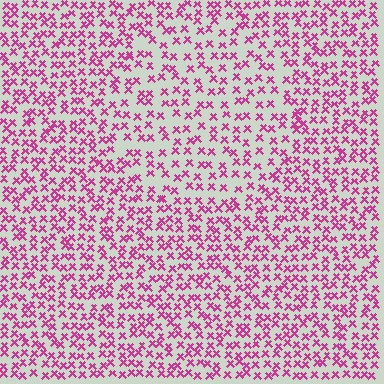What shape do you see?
I see a circle.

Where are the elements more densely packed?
The elements are more densely packed outside the circle boundary.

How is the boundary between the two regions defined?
The boundary is defined by a change in element density (approximately 1.6x ratio). All elements are the same color, size, and shape.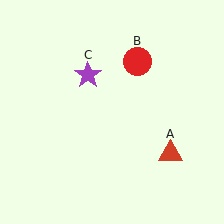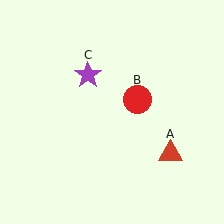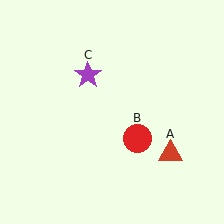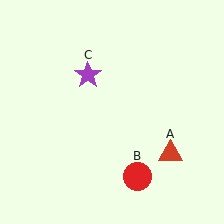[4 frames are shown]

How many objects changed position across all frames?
1 object changed position: red circle (object B).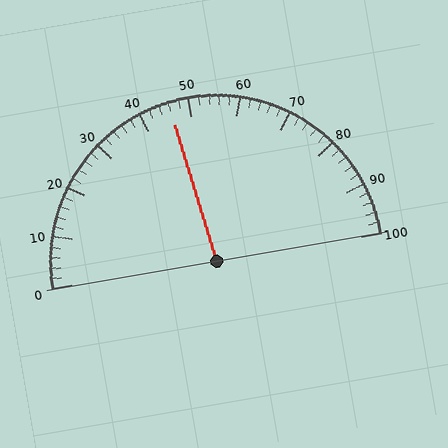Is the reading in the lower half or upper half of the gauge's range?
The reading is in the lower half of the range (0 to 100).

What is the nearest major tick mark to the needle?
The nearest major tick mark is 50.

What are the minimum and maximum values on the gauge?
The gauge ranges from 0 to 100.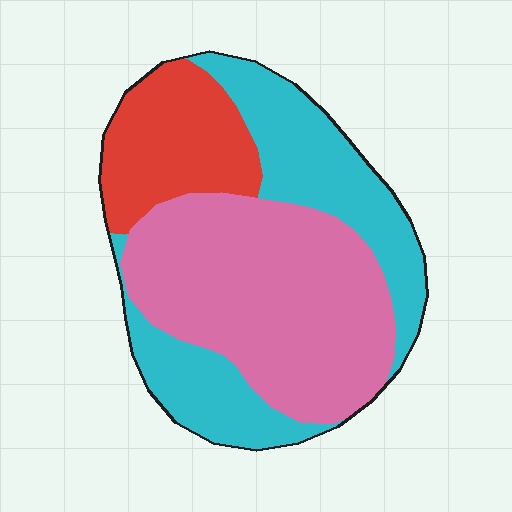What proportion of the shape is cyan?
Cyan covers roughly 35% of the shape.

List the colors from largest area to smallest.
From largest to smallest: pink, cyan, red.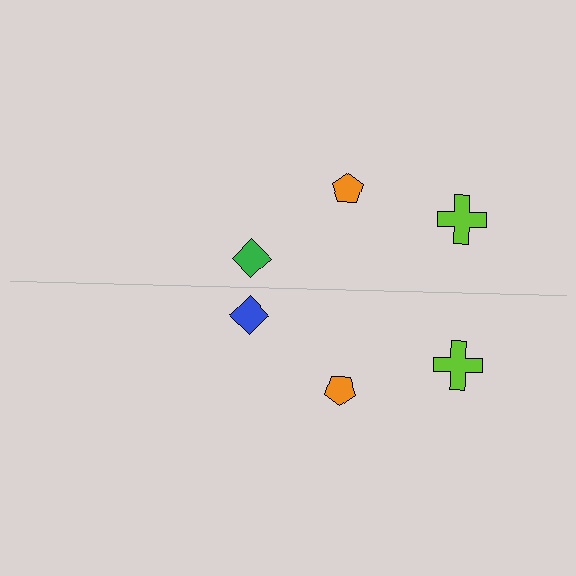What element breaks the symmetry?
The blue diamond on the bottom side breaks the symmetry — its mirror counterpart is green.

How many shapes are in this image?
There are 6 shapes in this image.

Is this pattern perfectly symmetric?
No, the pattern is not perfectly symmetric. The blue diamond on the bottom side breaks the symmetry — its mirror counterpart is green.